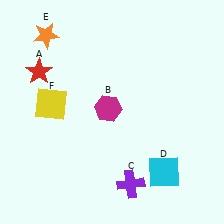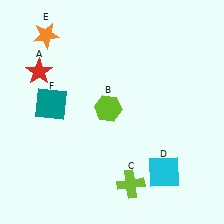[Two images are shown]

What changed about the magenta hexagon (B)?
In Image 1, B is magenta. In Image 2, it changed to lime.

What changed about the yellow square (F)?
In Image 1, F is yellow. In Image 2, it changed to teal.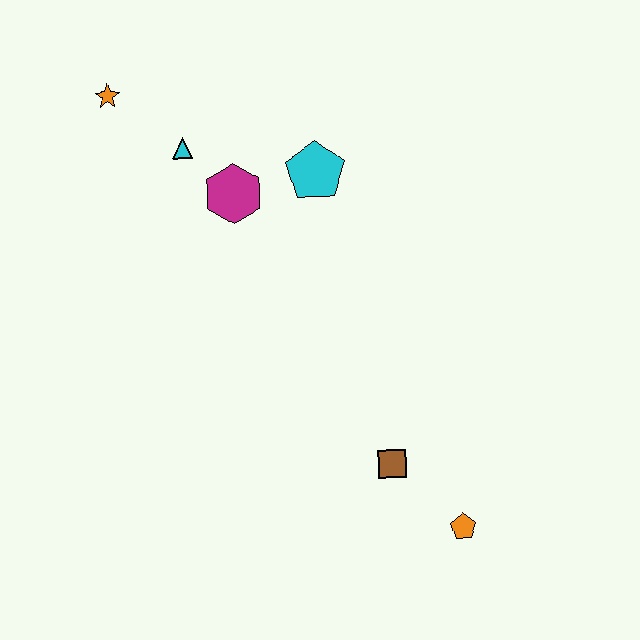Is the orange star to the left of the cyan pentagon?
Yes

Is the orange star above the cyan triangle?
Yes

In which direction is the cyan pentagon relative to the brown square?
The cyan pentagon is above the brown square.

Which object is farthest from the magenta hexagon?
The orange pentagon is farthest from the magenta hexagon.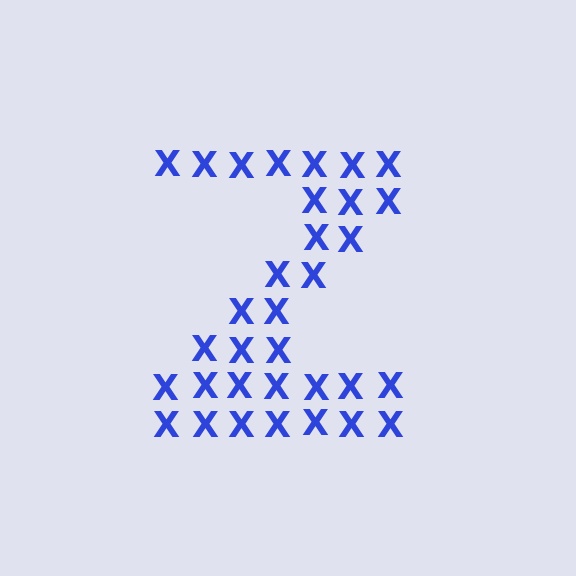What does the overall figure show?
The overall figure shows the letter Z.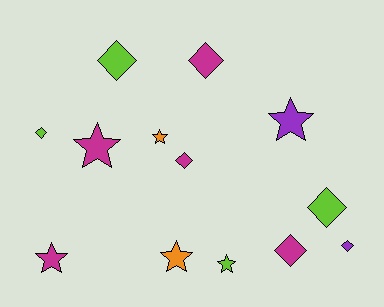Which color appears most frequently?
Magenta, with 5 objects.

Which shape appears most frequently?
Diamond, with 7 objects.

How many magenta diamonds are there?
There are 3 magenta diamonds.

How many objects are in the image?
There are 13 objects.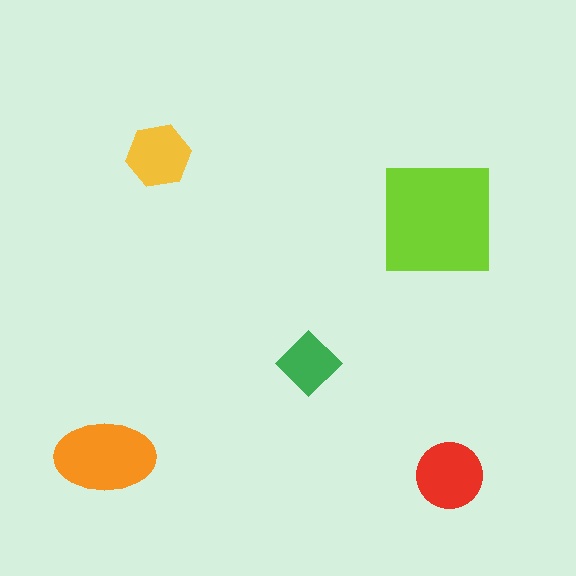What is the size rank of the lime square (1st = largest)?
1st.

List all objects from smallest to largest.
The green diamond, the yellow hexagon, the red circle, the orange ellipse, the lime square.